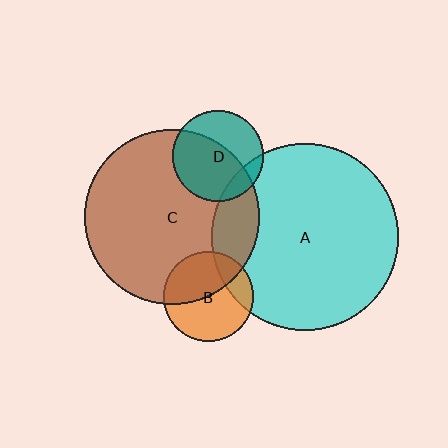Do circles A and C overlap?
Yes.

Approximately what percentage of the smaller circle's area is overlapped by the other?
Approximately 15%.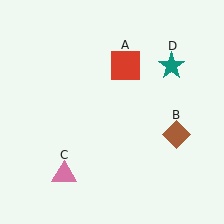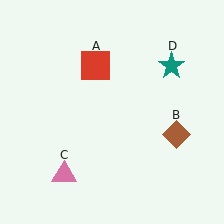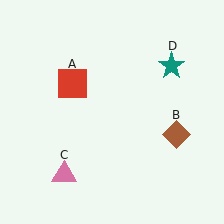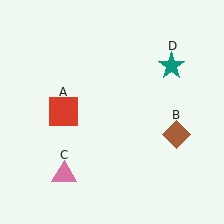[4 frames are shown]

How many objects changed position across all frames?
1 object changed position: red square (object A).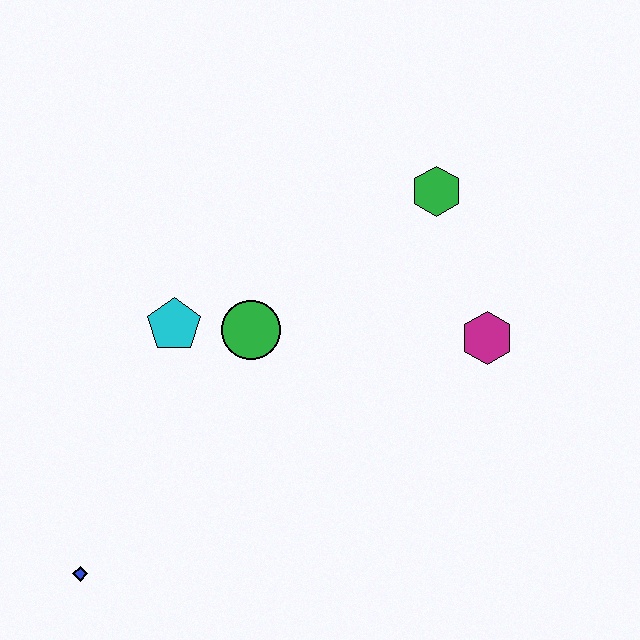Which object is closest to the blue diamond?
The cyan pentagon is closest to the blue diamond.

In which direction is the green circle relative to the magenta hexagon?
The green circle is to the left of the magenta hexagon.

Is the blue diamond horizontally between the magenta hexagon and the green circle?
No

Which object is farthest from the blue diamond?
The green hexagon is farthest from the blue diamond.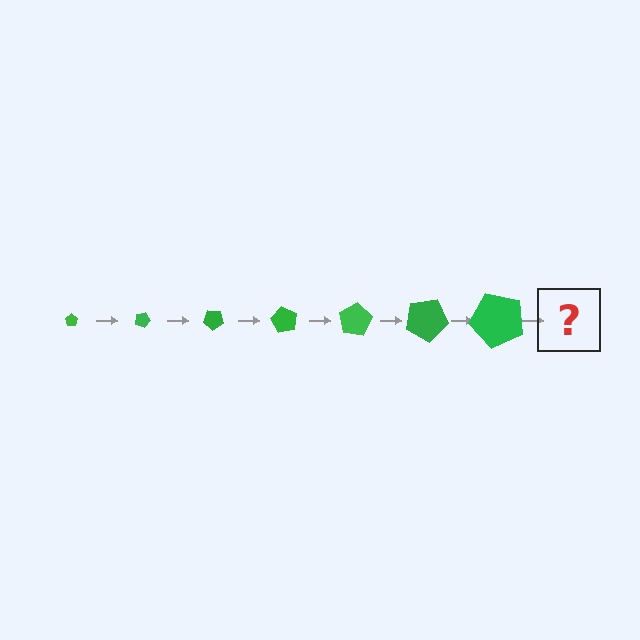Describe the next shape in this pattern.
It should be a pentagon, larger than the previous one and rotated 140 degrees from the start.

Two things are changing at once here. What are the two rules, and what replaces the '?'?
The two rules are that the pentagon grows larger each step and it rotates 20 degrees each step. The '?' should be a pentagon, larger than the previous one and rotated 140 degrees from the start.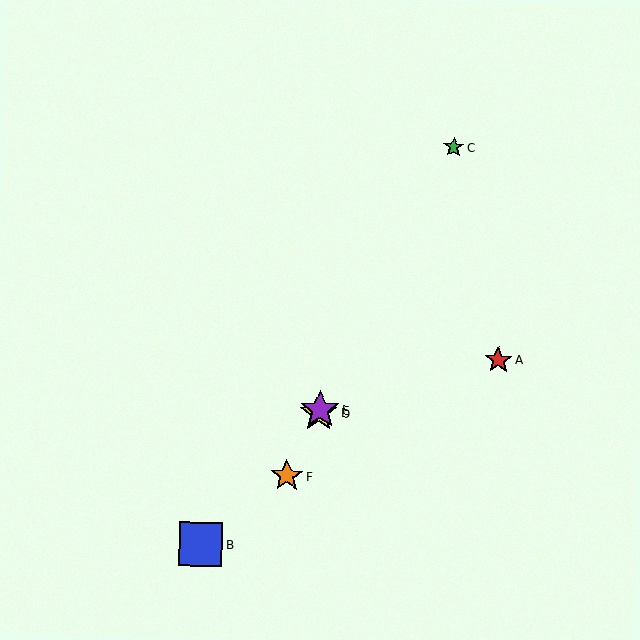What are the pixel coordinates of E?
Object E is at (320, 410).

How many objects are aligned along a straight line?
4 objects (C, D, E, F) are aligned along a straight line.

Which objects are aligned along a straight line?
Objects C, D, E, F are aligned along a straight line.